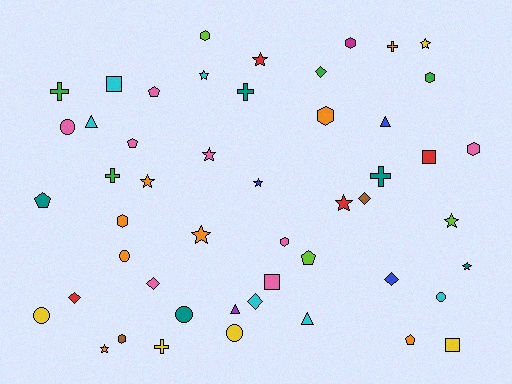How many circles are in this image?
There are 6 circles.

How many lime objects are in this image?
There are 3 lime objects.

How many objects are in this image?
There are 50 objects.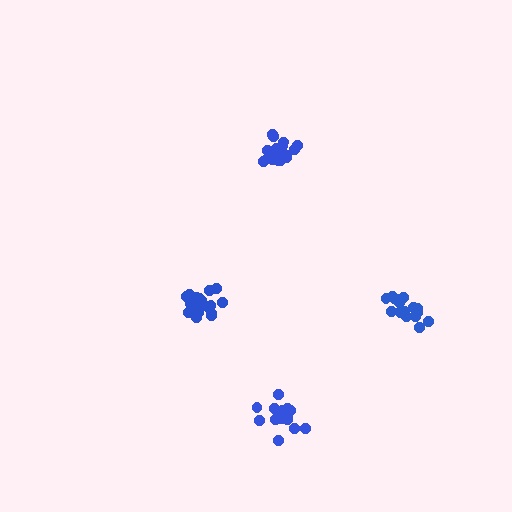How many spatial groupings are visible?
There are 4 spatial groupings.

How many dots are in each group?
Group 1: 20 dots, Group 2: 15 dots, Group 3: 21 dots, Group 4: 18 dots (74 total).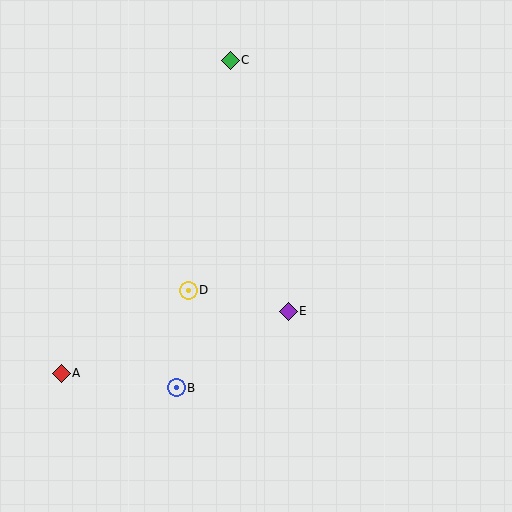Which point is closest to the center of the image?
Point E at (288, 311) is closest to the center.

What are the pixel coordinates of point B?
Point B is at (176, 388).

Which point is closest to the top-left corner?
Point C is closest to the top-left corner.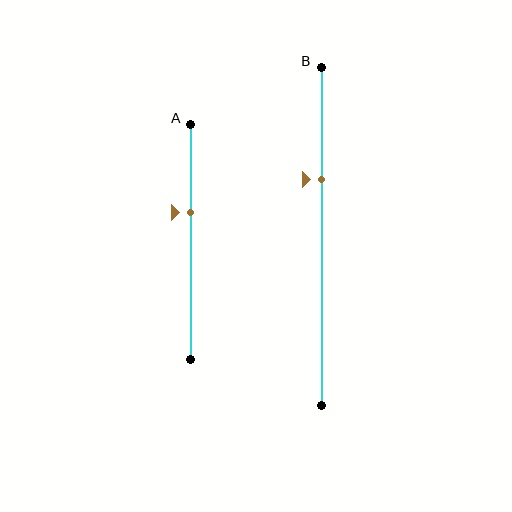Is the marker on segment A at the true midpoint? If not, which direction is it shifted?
No, the marker on segment A is shifted upward by about 13% of the segment length.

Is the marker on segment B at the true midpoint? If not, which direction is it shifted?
No, the marker on segment B is shifted upward by about 17% of the segment length.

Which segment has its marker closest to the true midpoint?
Segment A has its marker closest to the true midpoint.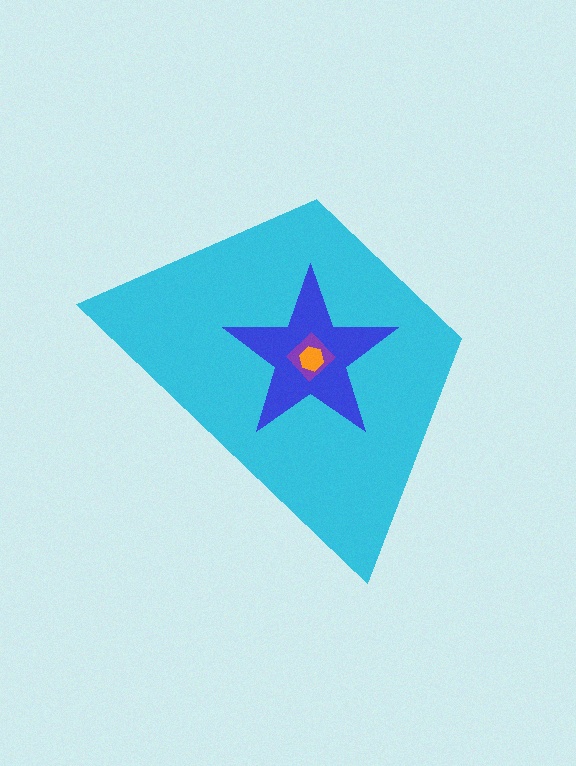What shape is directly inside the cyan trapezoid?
The blue star.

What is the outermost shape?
The cyan trapezoid.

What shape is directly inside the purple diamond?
The orange hexagon.